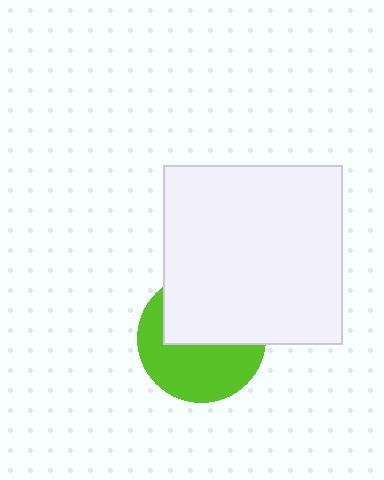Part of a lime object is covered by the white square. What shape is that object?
It is a circle.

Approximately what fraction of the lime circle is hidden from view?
Roughly 48% of the lime circle is hidden behind the white square.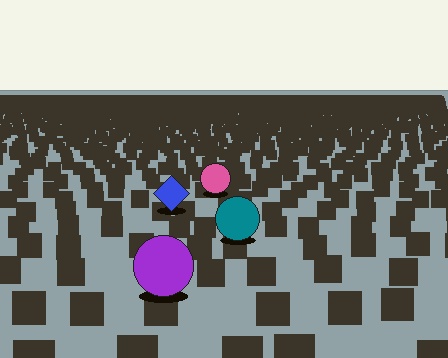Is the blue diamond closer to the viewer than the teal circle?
No. The teal circle is closer — you can tell from the texture gradient: the ground texture is coarser near it.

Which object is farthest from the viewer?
The pink circle is farthest from the viewer. It appears smaller and the ground texture around it is denser.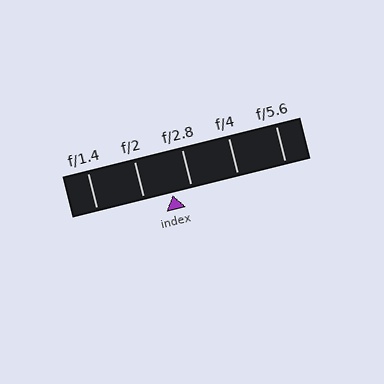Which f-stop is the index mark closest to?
The index mark is closest to f/2.8.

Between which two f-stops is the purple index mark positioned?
The index mark is between f/2 and f/2.8.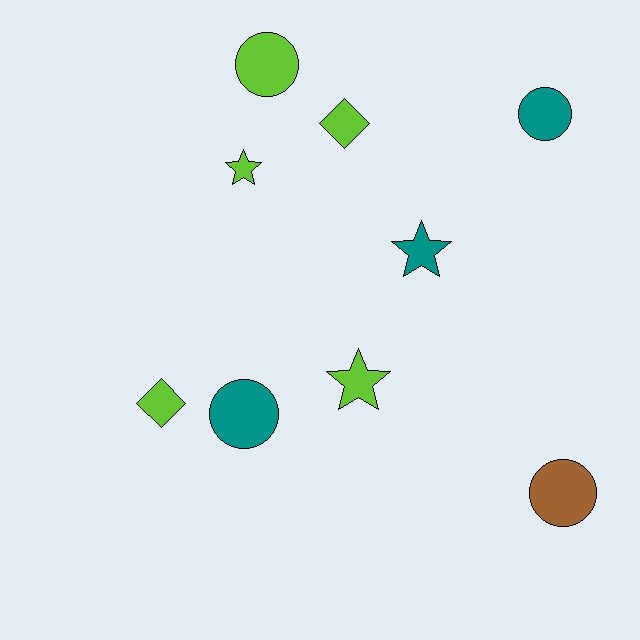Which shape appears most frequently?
Circle, with 4 objects.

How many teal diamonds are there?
There are no teal diamonds.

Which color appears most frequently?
Lime, with 5 objects.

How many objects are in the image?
There are 9 objects.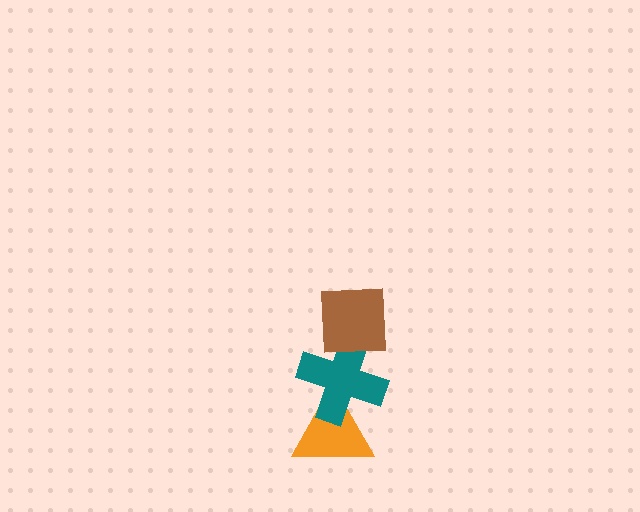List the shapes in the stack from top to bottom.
From top to bottom: the brown square, the teal cross, the orange triangle.